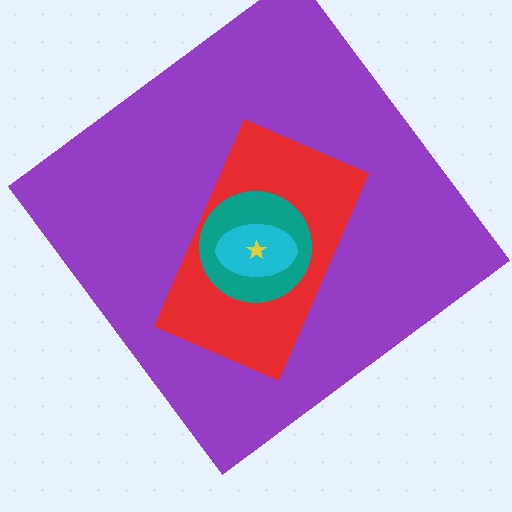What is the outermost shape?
The purple diamond.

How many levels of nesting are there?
5.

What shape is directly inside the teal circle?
The cyan ellipse.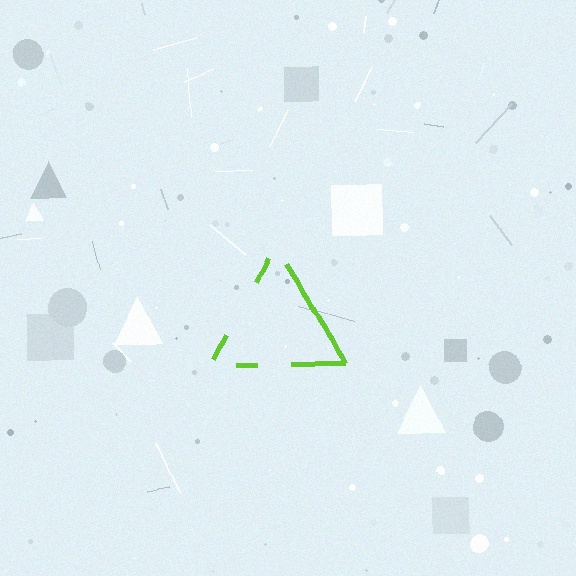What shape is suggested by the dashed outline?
The dashed outline suggests a triangle.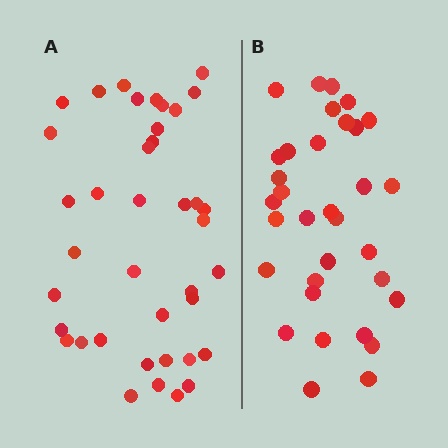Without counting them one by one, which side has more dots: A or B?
Region A (the left region) has more dots.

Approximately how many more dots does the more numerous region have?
Region A has about 6 more dots than region B.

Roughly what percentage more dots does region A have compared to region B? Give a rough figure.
About 20% more.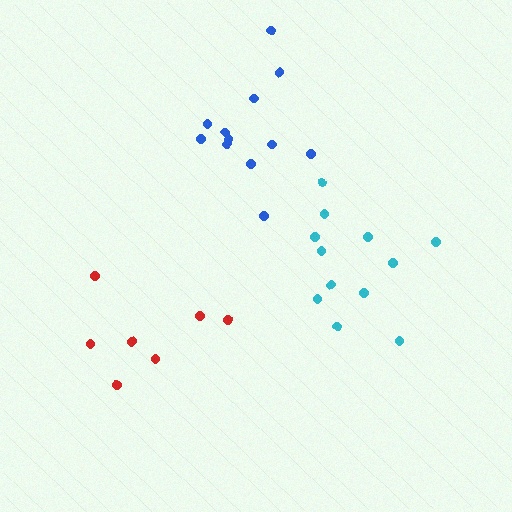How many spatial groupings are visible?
There are 3 spatial groupings.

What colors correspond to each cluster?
The clusters are colored: blue, cyan, red.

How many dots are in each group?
Group 1: 12 dots, Group 2: 12 dots, Group 3: 7 dots (31 total).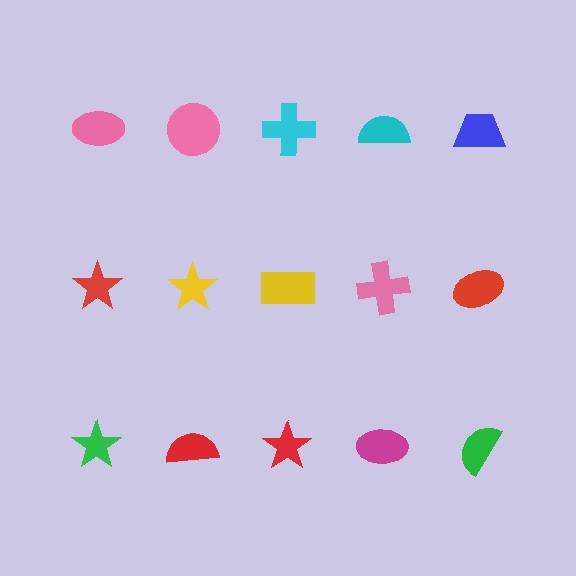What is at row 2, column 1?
A red star.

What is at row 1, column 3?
A cyan cross.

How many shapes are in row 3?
5 shapes.